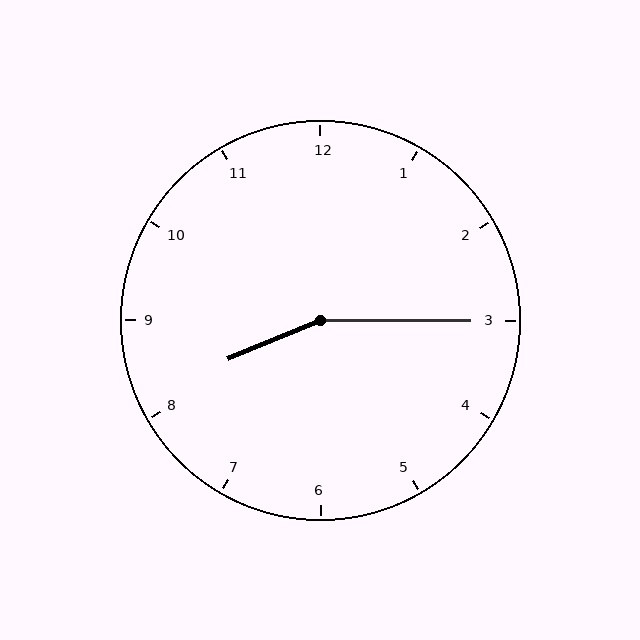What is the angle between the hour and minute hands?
Approximately 158 degrees.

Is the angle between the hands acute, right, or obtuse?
It is obtuse.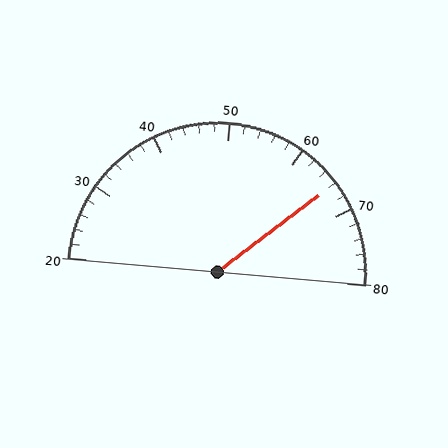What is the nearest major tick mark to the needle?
The nearest major tick mark is 70.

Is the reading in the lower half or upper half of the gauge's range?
The reading is in the upper half of the range (20 to 80).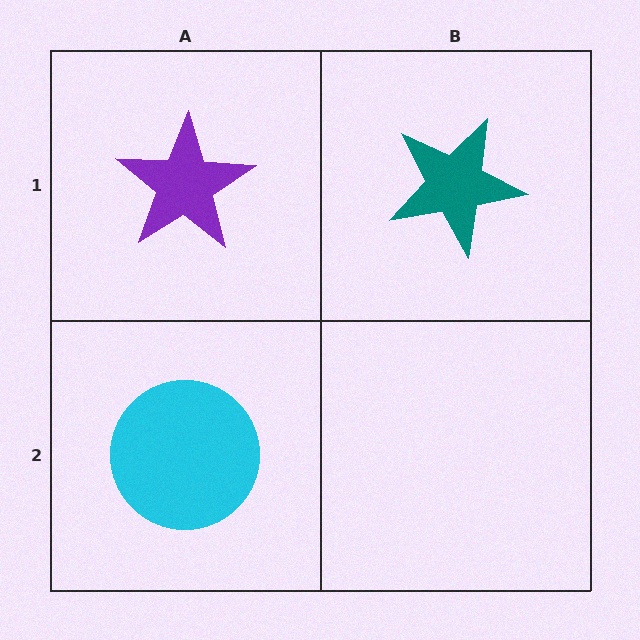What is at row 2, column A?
A cyan circle.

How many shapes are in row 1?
2 shapes.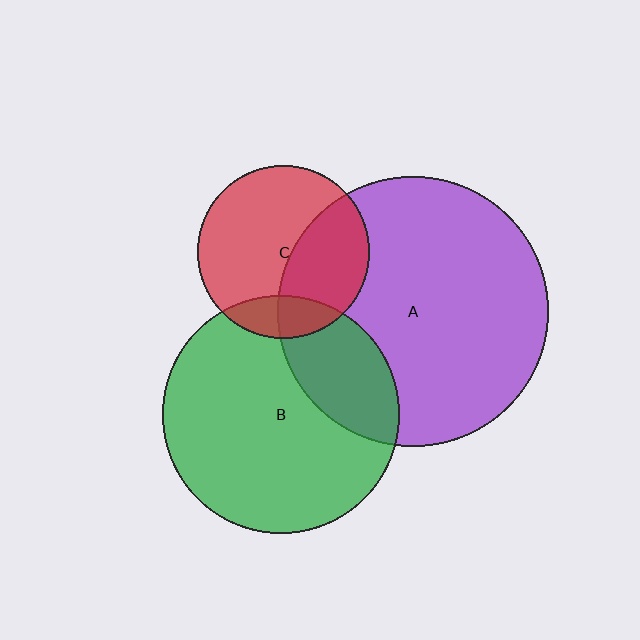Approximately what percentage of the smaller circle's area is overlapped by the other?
Approximately 15%.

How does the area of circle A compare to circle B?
Approximately 1.3 times.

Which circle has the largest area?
Circle A (purple).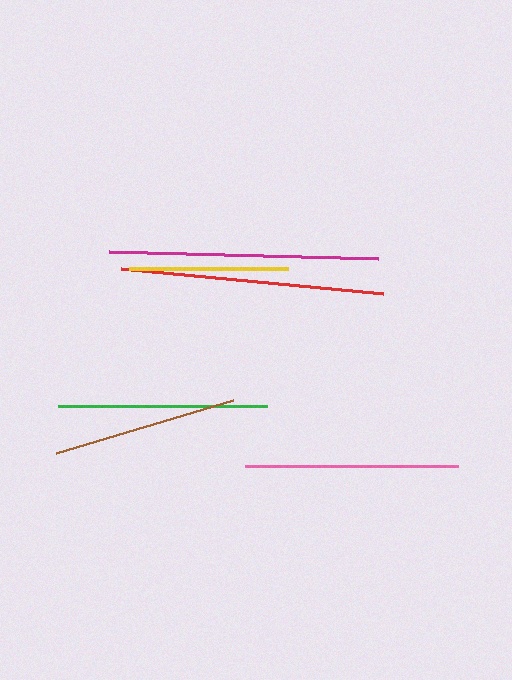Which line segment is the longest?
The magenta line is the longest at approximately 269 pixels.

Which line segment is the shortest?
The yellow line is the shortest at approximately 159 pixels.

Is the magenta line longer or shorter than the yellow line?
The magenta line is longer than the yellow line.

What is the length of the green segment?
The green segment is approximately 209 pixels long.